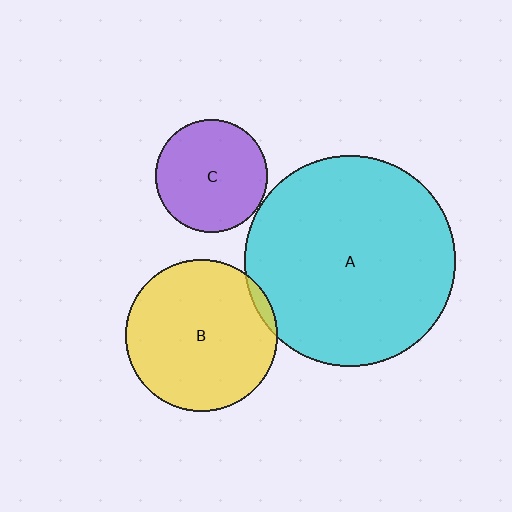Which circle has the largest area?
Circle A (cyan).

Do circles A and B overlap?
Yes.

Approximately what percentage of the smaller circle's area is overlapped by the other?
Approximately 5%.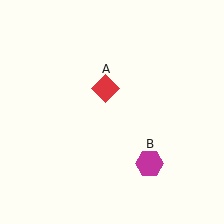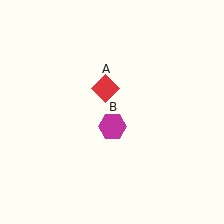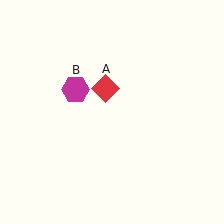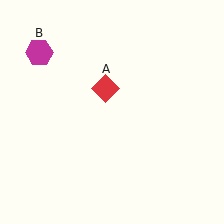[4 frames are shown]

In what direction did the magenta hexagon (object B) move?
The magenta hexagon (object B) moved up and to the left.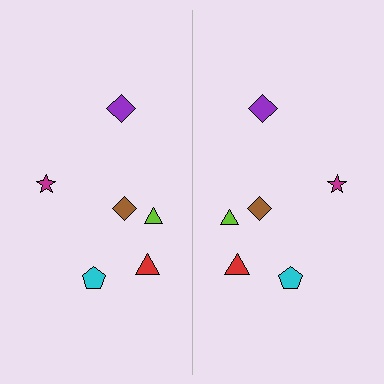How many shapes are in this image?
There are 12 shapes in this image.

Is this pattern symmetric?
Yes, this pattern has bilateral (reflection) symmetry.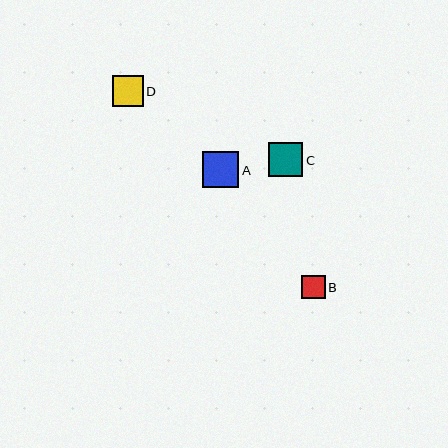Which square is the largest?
Square A is the largest with a size of approximately 36 pixels.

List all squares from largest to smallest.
From largest to smallest: A, C, D, B.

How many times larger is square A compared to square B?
Square A is approximately 1.6 times the size of square B.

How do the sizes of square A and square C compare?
Square A and square C are approximately the same size.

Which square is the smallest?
Square B is the smallest with a size of approximately 23 pixels.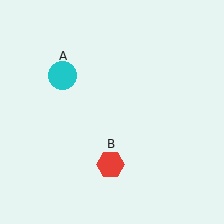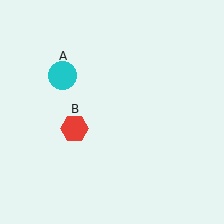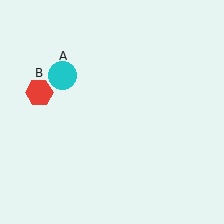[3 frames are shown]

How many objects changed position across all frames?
1 object changed position: red hexagon (object B).